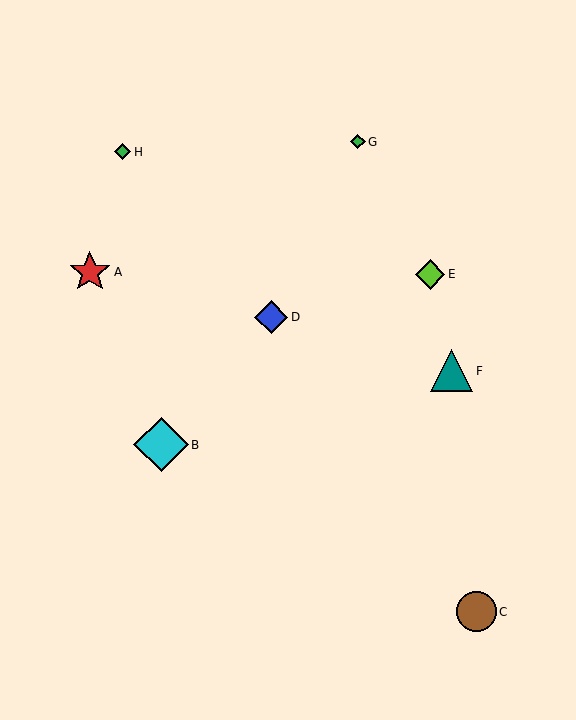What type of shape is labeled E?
Shape E is a lime diamond.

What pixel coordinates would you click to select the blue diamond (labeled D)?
Click at (271, 317) to select the blue diamond D.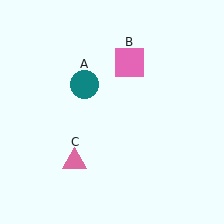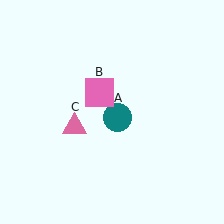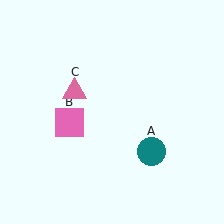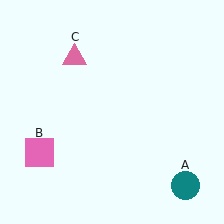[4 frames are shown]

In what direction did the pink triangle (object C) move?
The pink triangle (object C) moved up.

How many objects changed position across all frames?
3 objects changed position: teal circle (object A), pink square (object B), pink triangle (object C).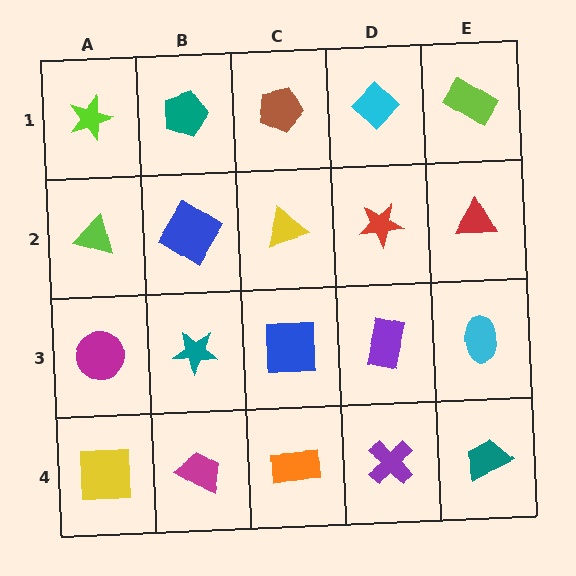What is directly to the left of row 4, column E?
A purple cross.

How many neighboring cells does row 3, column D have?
4.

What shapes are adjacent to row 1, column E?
A red triangle (row 2, column E), a cyan diamond (row 1, column D).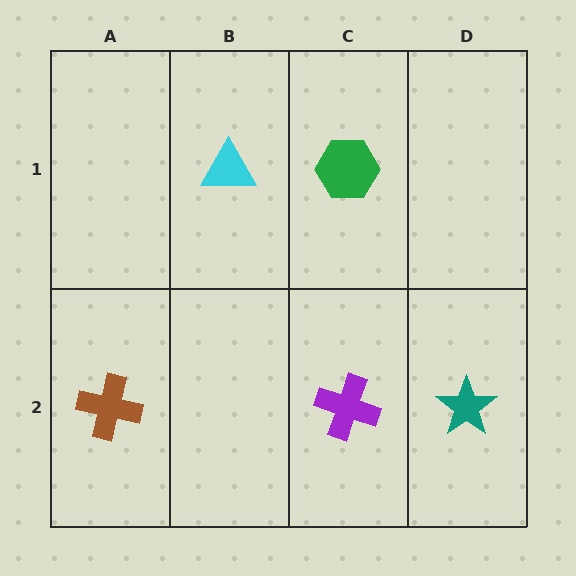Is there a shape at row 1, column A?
No, that cell is empty.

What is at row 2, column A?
A brown cross.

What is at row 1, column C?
A green hexagon.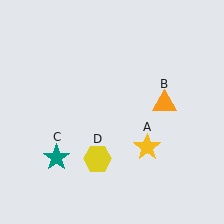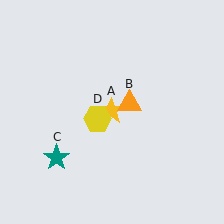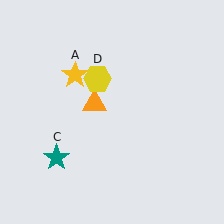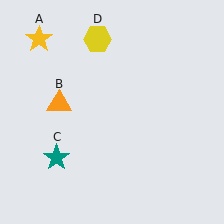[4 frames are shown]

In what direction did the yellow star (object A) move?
The yellow star (object A) moved up and to the left.